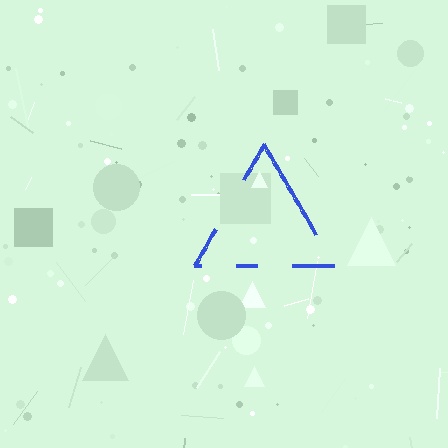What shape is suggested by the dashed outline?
The dashed outline suggests a triangle.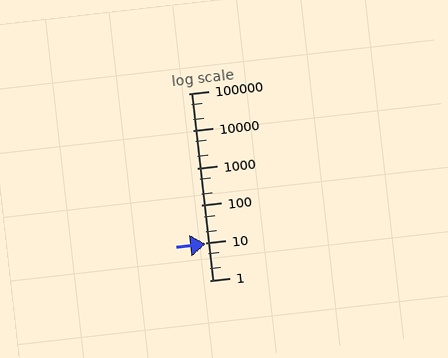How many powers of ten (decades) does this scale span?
The scale spans 5 decades, from 1 to 100000.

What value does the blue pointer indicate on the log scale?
The pointer indicates approximately 9.6.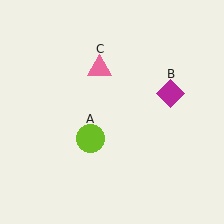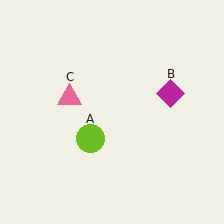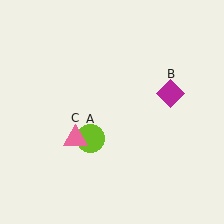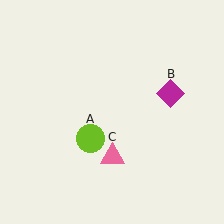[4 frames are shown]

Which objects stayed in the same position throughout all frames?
Lime circle (object A) and magenta diamond (object B) remained stationary.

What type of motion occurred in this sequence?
The pink triangle (object C) rotated counterclockwise around the center of the scene.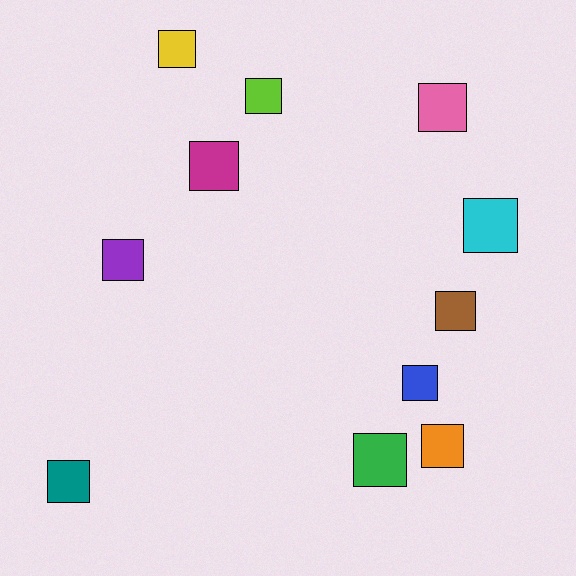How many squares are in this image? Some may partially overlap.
There are 11 squares.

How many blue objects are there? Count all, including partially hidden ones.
There is 1 blue object.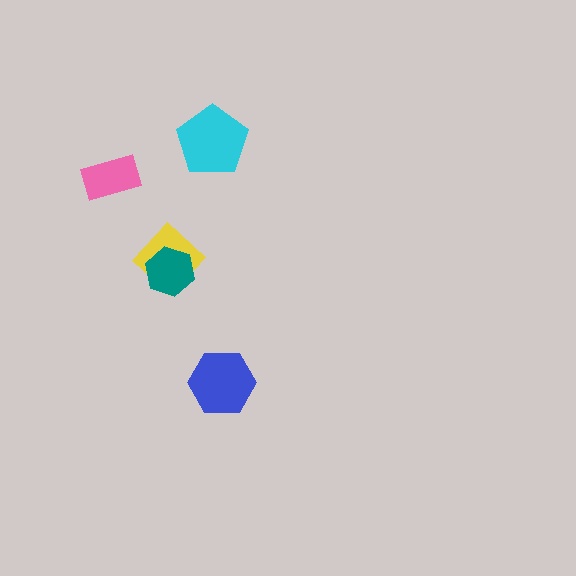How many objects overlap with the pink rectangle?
0 objects overlap with the pink rectangle.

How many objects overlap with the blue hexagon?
0 objects overlap with the blue hexagon.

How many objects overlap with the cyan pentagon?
0 objects overlap with the cyan pentagon.